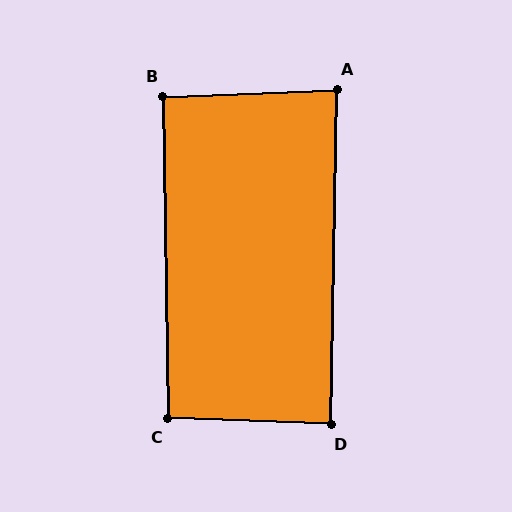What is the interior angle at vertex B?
Approximately 91 degrees (approximately right).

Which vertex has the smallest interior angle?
A, at approximately 87 degrees.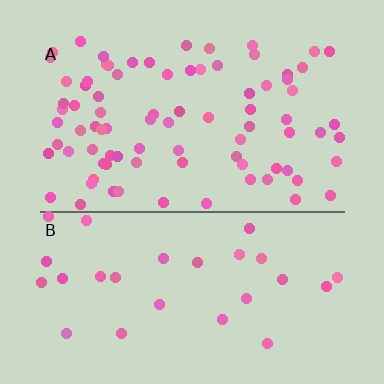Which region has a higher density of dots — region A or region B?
A (the top).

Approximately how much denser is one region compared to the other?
Approximately 3.0× — region A over region B.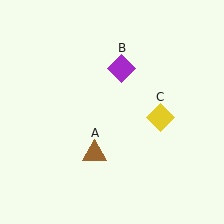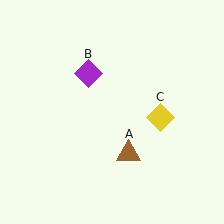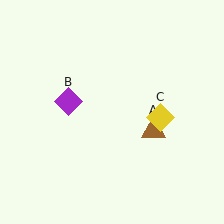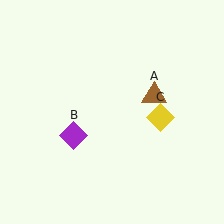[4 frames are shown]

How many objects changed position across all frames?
2 objects changed position: brown triangle (object A), purple diamond (object B).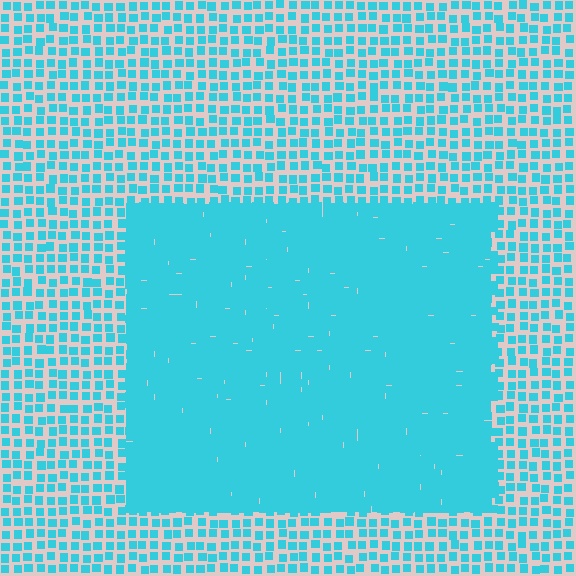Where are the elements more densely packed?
The elements are more densely packed inside the rectangle boundary.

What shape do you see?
I see a rectangle.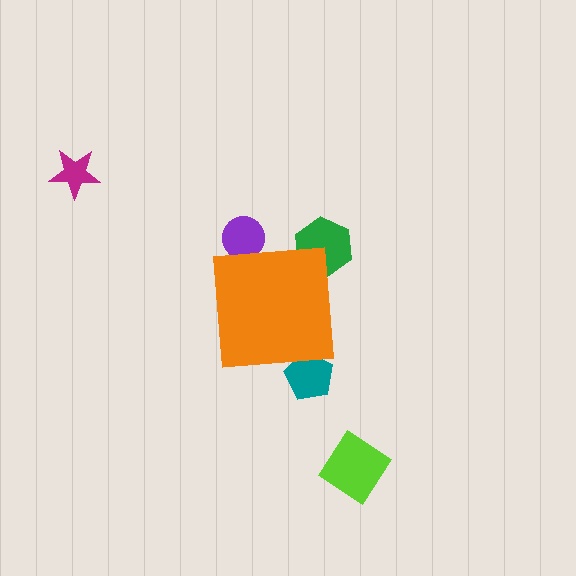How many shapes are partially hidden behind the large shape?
3 shapes are partially hidden.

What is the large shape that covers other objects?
An orange square.